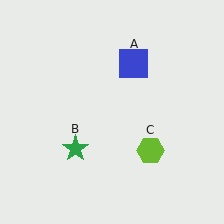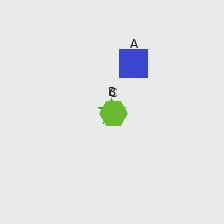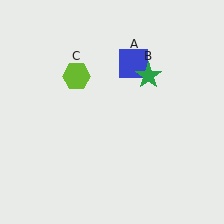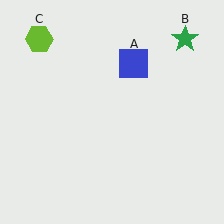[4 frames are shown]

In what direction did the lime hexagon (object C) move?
The lime hexagon (object C) moved up and to the left.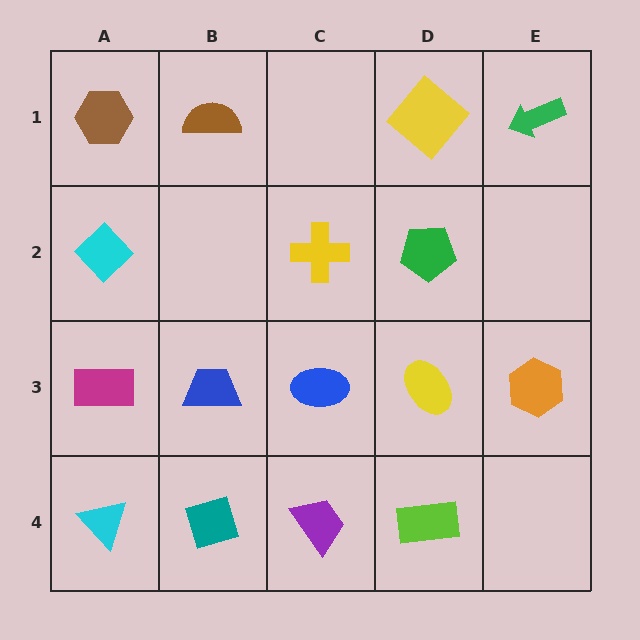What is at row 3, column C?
A blue ellipse.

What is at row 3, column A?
A magenta rectangle.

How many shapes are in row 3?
5 shapes.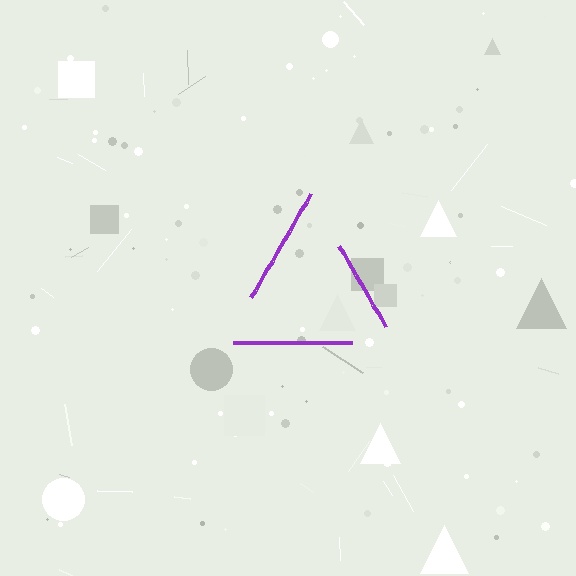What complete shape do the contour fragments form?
The contour fragments form a triangle.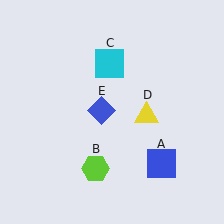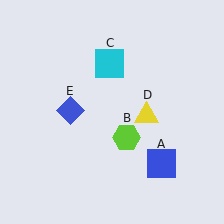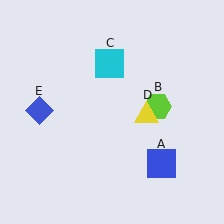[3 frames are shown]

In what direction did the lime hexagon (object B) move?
The lime hexagon (object B) moved up and to the right.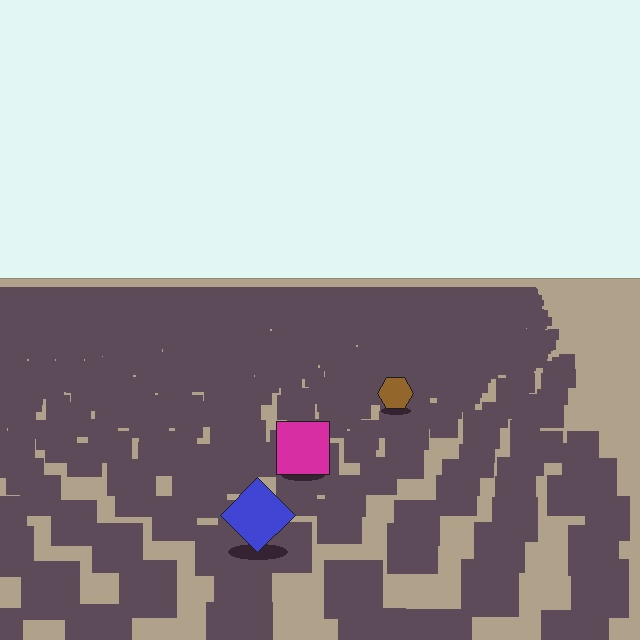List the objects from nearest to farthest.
From nearest to farthest: the blue diamond, the magenta square, the brown hexagon.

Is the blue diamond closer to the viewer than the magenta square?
Yes. The blue diamond is closer — you can tell from the texture gradient: the ground texture is coarser near it.